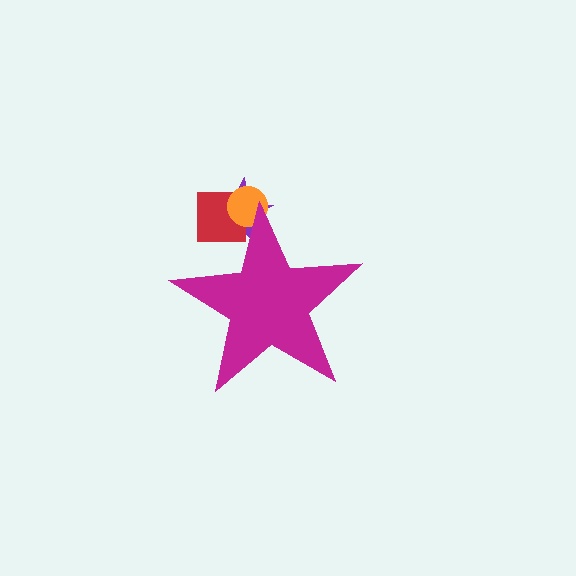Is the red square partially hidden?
Yes, the red square is partially hidden behind the magenta star.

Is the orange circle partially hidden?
Yes, the orange circle is partially hidden behind the magenta star.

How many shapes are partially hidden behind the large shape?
3 shapes are partially hidden.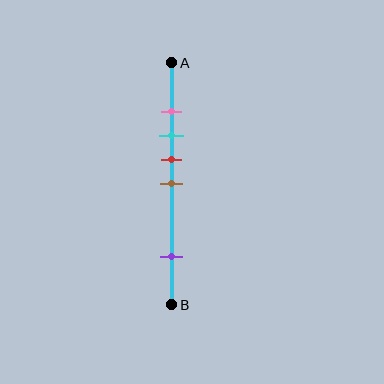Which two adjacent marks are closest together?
The pink and cyan marks are the closest adjacent pair.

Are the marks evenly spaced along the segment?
No, the marks are not evenly spaced.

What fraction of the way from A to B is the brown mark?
The brown mark is approximately 50% (0.5) of the way from A to B.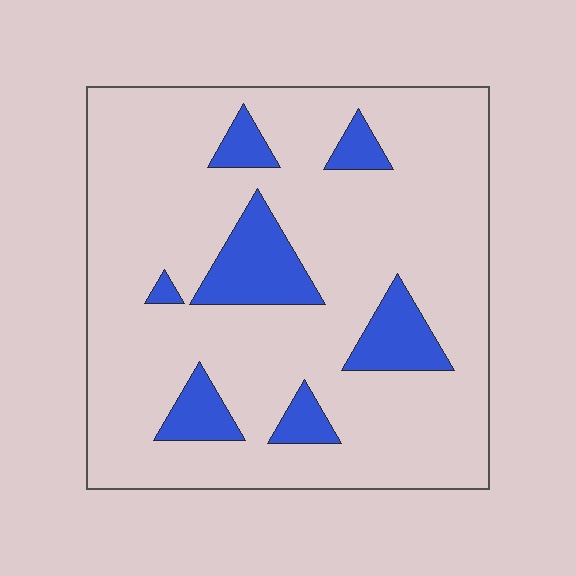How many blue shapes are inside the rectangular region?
7.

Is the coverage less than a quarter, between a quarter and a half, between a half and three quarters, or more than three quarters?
Less than a quarter.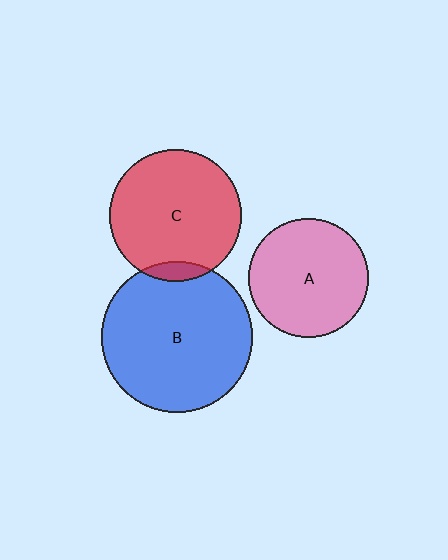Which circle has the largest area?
Circle B (blue).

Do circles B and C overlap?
Yes.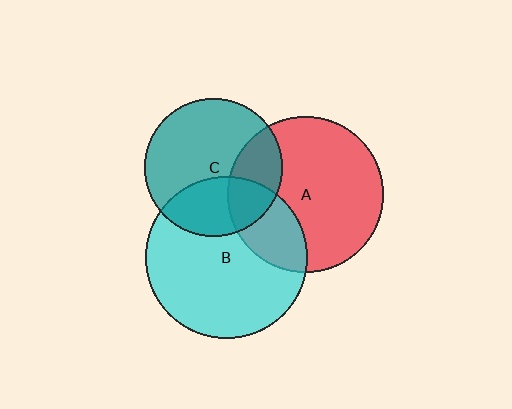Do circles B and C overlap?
Yes.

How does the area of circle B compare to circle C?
Approximately 1.4 times.